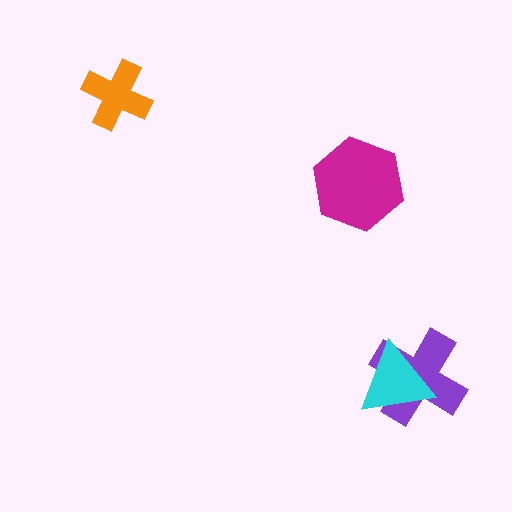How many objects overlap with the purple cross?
1 object overlaps with the purple cross.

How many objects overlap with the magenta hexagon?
0 objects overlap with the magenta hexagon.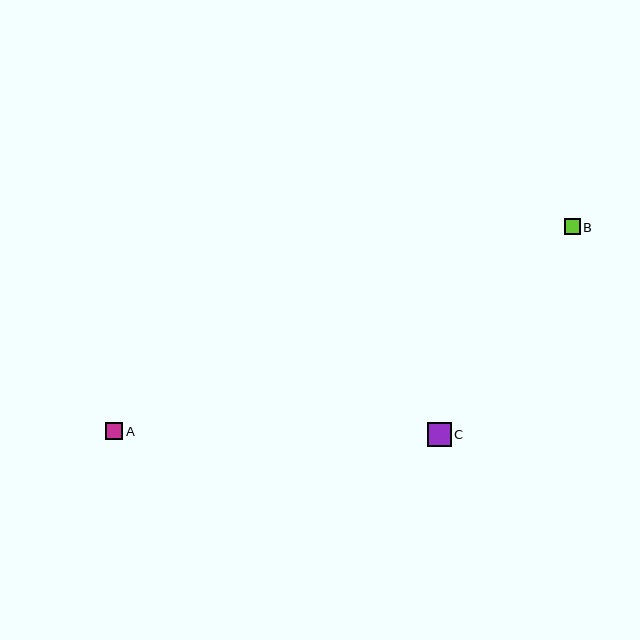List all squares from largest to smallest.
From largest to smallest: C, A, B.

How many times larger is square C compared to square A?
Square C is approximately 1.4 times the size of square A.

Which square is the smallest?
Square B is the smallest with a size of approximately 16 pixels.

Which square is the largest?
Square C is the largest with a size of approximately 24 pixels.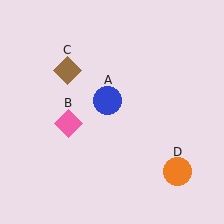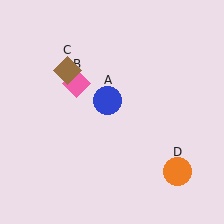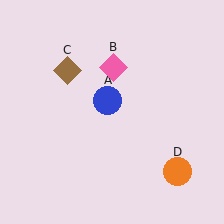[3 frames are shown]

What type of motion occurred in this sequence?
The pink diamond (object B) rotated clockwise around the center of the scene.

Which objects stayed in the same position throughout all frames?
Blue circle (object A) and brown diamond (object C) and orange circle (object D) remained stationary.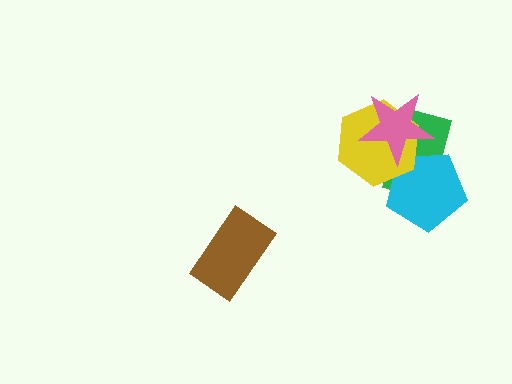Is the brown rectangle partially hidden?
No, no other shape covers it.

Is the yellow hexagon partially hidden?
Yes, it is partially covered by another shape.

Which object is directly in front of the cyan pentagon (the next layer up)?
The yellow hexagon is directly in front of the cyan pentagon.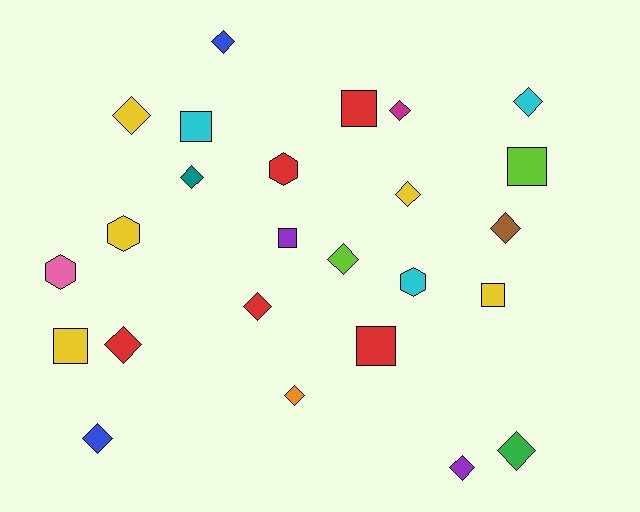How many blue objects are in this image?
There are 2 blue objects.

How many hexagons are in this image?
There are 4 hexagons.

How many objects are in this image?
There are 25 objects.